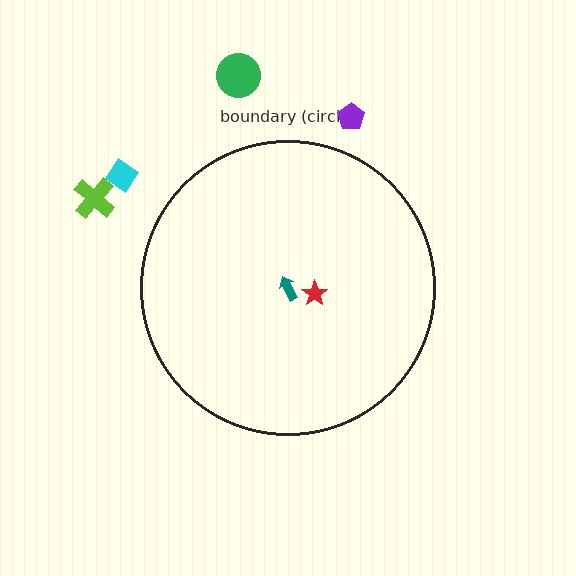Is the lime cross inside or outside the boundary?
Outside.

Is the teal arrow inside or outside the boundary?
Inside.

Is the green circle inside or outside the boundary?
Outside.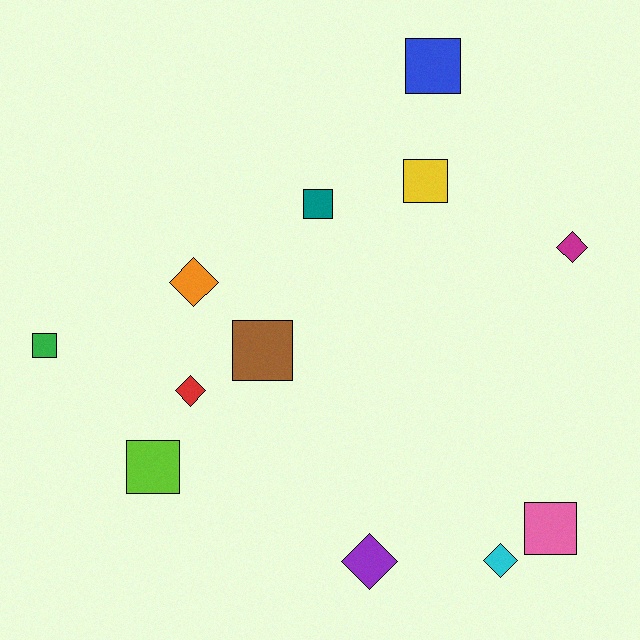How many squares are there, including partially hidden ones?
There are 7 squares.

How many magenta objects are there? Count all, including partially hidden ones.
There is 1 magenta object.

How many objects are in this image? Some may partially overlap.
There are 12 objects.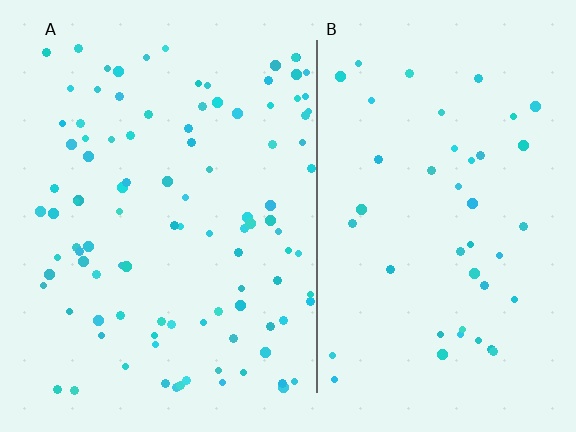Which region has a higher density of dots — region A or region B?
A (the left).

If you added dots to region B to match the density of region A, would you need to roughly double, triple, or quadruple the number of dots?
Approximately double.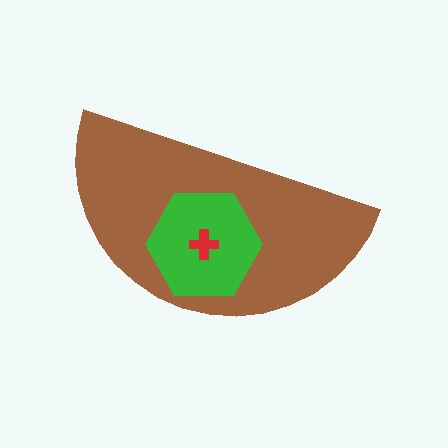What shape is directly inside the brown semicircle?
The green hexagon.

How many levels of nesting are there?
3.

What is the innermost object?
The red cross.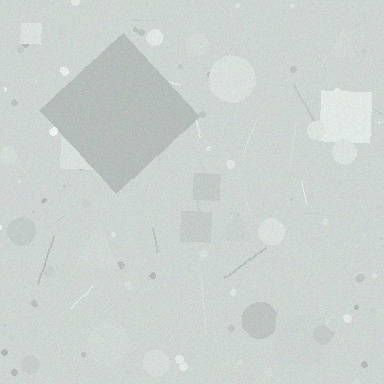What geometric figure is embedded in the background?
A diamond is embedded in the background.